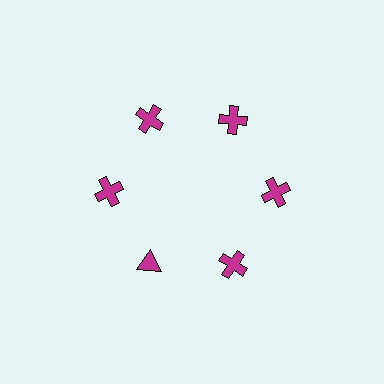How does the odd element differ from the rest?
It has a different shape: triangle instead of cross.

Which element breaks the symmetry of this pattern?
The magenta triangle at roughly the 7 o'clock position breaks the symmetry. All other shapes are magenta crosses.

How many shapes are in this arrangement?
There are 6 shapes arranged in a ring pattern.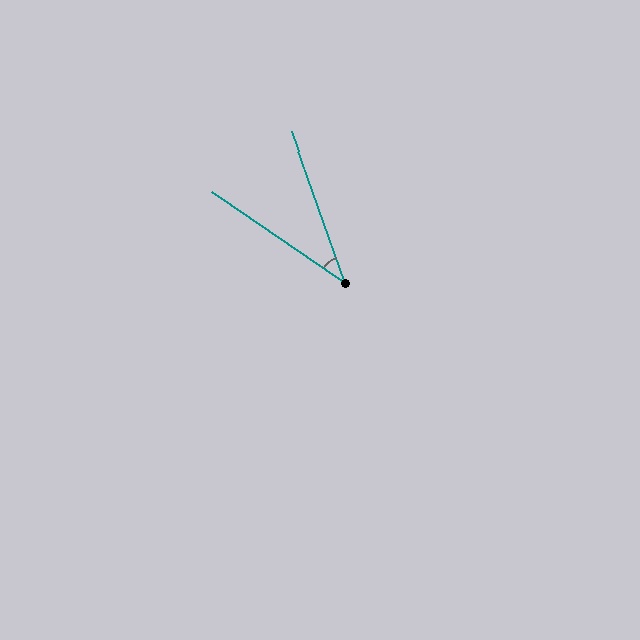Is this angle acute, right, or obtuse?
It is acute.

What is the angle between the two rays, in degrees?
Approximately 36 degrees.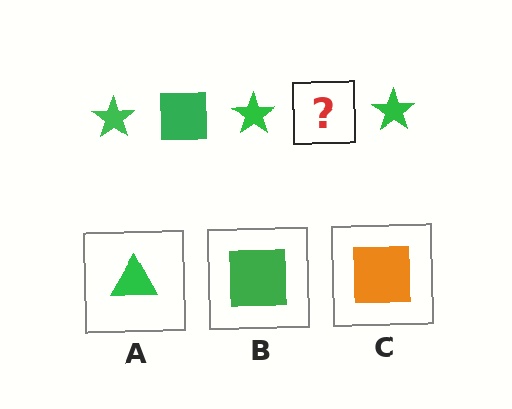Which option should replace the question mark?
Option B.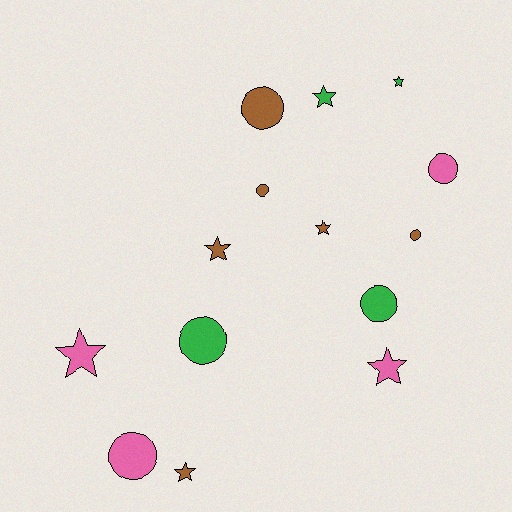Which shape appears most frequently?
Circle, with 7 objects.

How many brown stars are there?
There are 3 brown stars.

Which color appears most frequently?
Brown, with 6 objects.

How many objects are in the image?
There are 14 objects.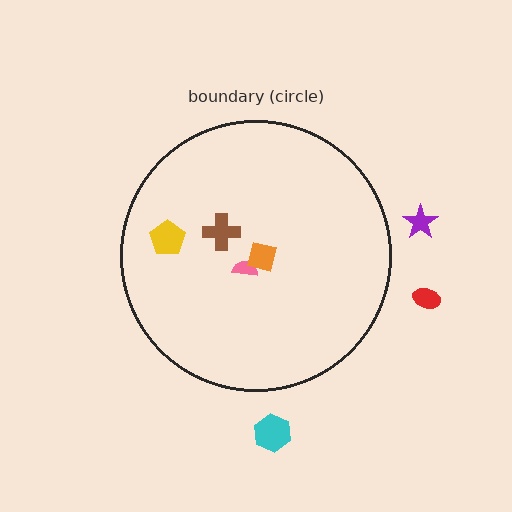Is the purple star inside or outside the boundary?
Outside.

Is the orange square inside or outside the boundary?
Inside.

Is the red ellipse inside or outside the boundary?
Outside.